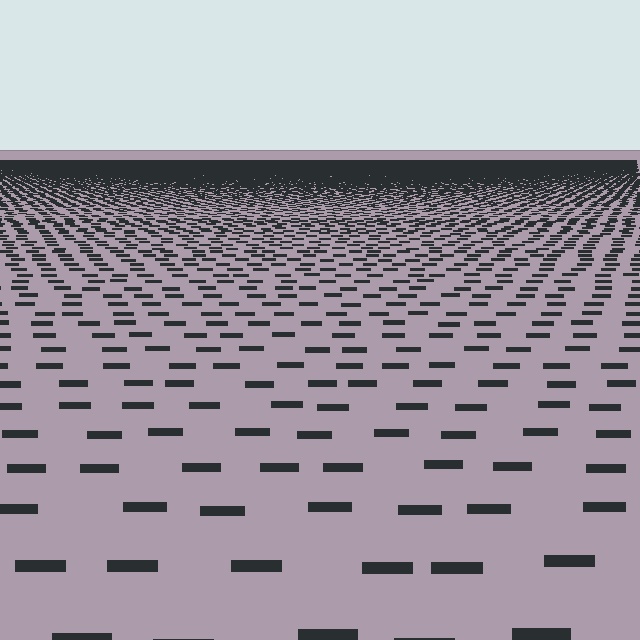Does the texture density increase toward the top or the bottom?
Density increases toward the top.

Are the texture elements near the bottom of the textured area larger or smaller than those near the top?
Larger. Near the bottom, elements are closer to the viewer and appear at a bigger on-screen size.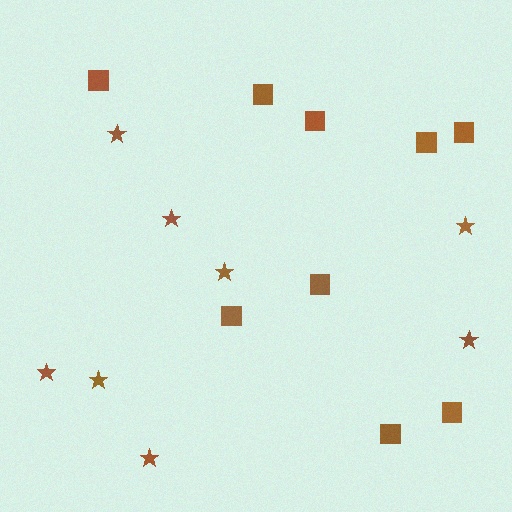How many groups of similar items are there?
There are 2 groups: one group of squares (9) and one group of stars (8).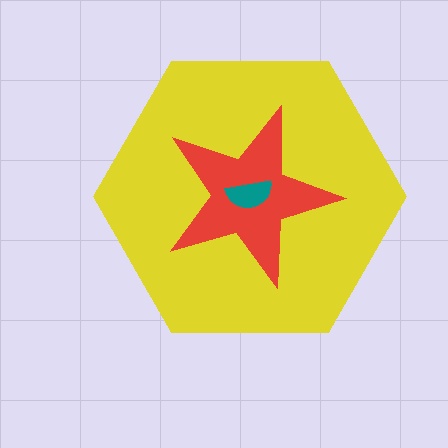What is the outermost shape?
The yellow hexagon.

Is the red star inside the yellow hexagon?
Yes.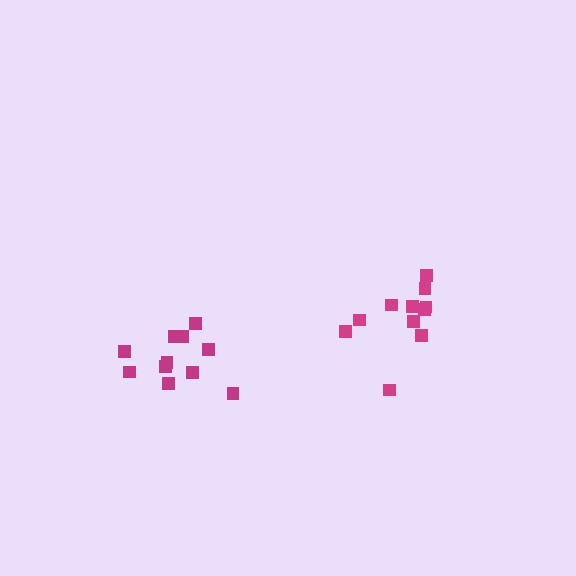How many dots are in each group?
Group 1: 11 dots, Group 2: 11 dots (22 total).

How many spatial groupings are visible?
There are 2 spatial groupings.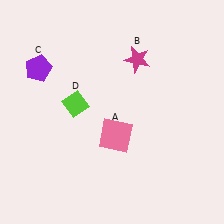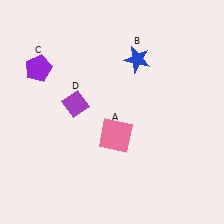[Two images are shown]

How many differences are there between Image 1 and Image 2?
There are 2 differences between the two images.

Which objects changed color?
B changed from magenta to blue. D changed from lime to purple.